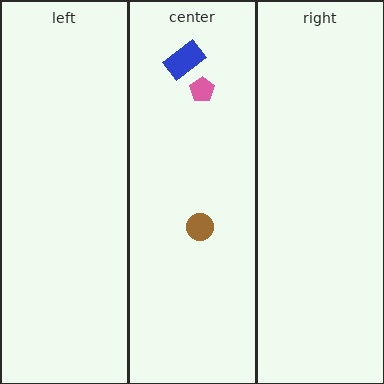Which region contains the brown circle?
The center region.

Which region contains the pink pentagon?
The center region.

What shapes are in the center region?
The brown circle, the pink pentagon, the blue rectangle.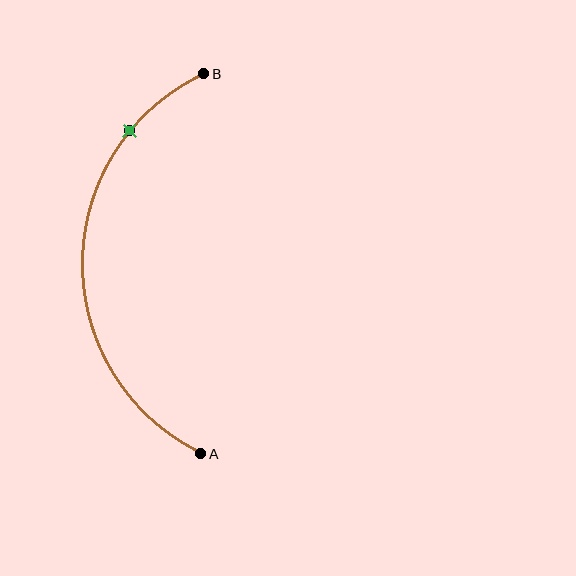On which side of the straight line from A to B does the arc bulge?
The arc bulges to the left of the straight line connecting A and B.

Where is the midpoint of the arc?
The arc midpoint is the point on the curve farthest from the straight line joining A and B. It sits to the left of that line.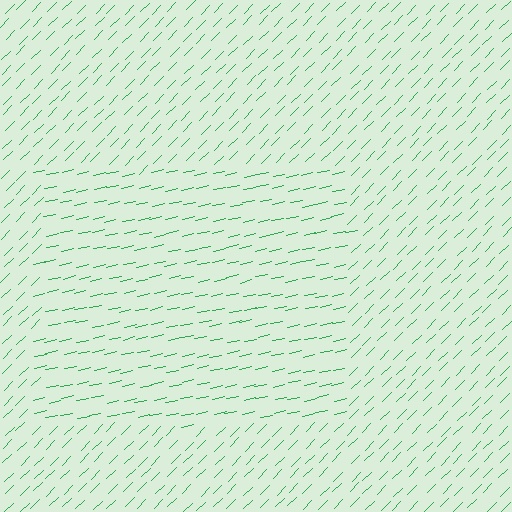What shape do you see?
I see a rectangle.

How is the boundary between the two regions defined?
The boundary is defined purely by a change in line orientation (approximately 33 degrees difference). All lines are the same color and thickness.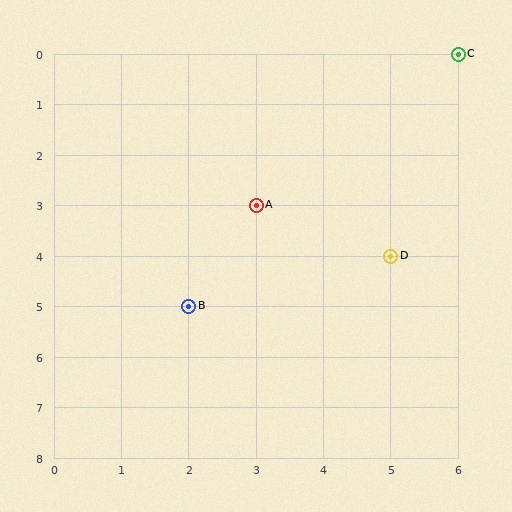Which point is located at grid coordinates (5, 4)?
Point D is at (5, 4).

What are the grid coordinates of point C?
Point C is at grid coordinates (6, 0).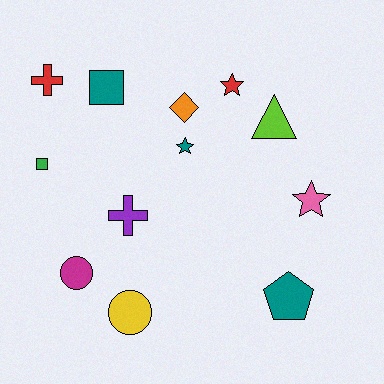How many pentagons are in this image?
There is 1 pentagon.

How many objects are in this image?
There are 12 objects.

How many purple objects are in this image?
There is 1 purple object.